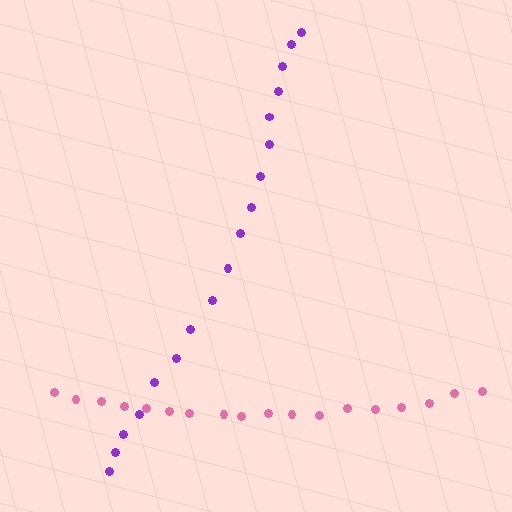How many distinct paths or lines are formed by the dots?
There are 2 distinct paths.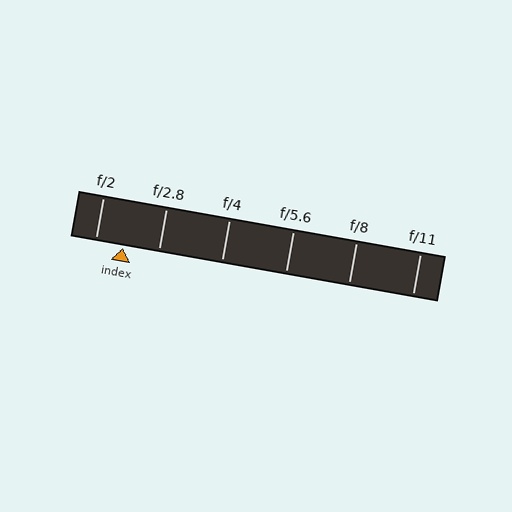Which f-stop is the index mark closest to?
The index mark is closest to f/2.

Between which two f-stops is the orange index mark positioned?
The index mark is between f/2 and f/2.8.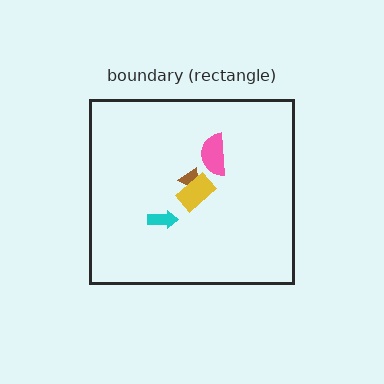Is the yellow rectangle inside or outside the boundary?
Inside.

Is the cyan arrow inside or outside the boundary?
Inside.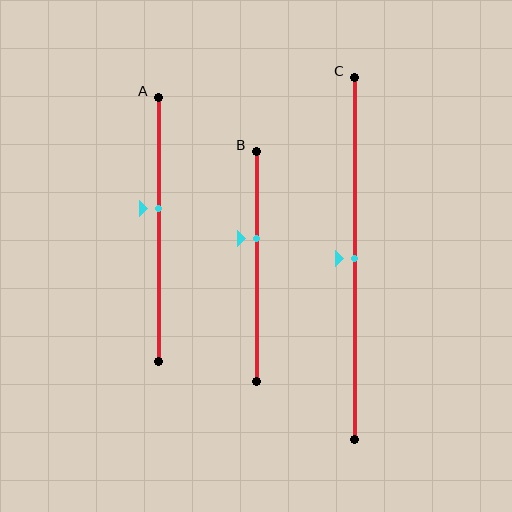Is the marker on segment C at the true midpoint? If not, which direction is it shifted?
Yes, the marker on segment C is at the true midpoint.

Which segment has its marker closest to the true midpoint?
Segment C has its marker closest to the true midpoint.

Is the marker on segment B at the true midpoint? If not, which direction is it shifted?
No, the marker on segment B is shifted upward by about 12% of the segment length.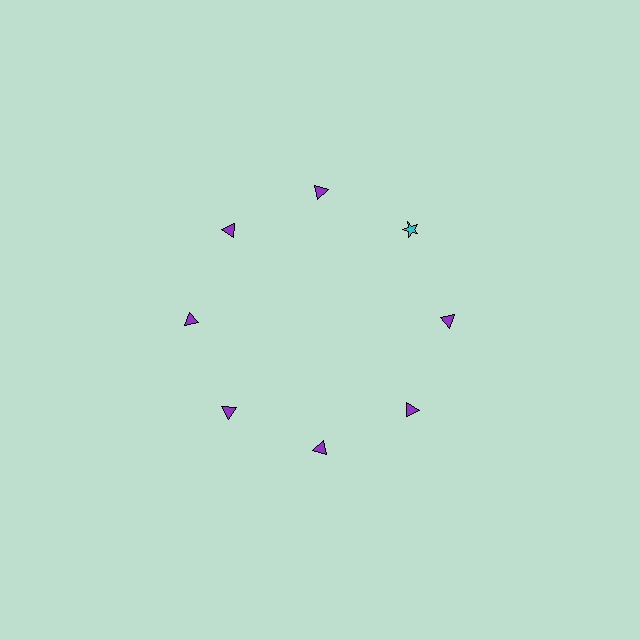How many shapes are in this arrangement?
There are 8 shapes arranged in a ring pattern.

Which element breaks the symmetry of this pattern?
The cyan star at roughly the 2 o'clock position breaks the symmetry. All other shapes are purple triangles.